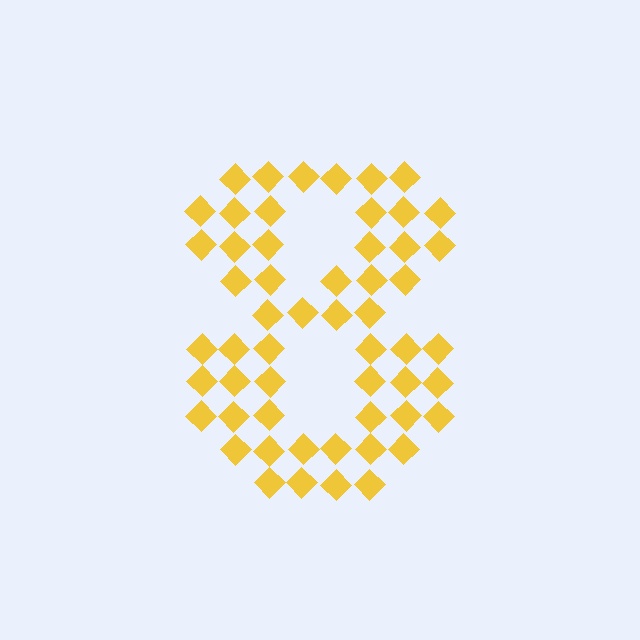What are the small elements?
The small elements are diamonds.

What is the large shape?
The large shape is the digit 8.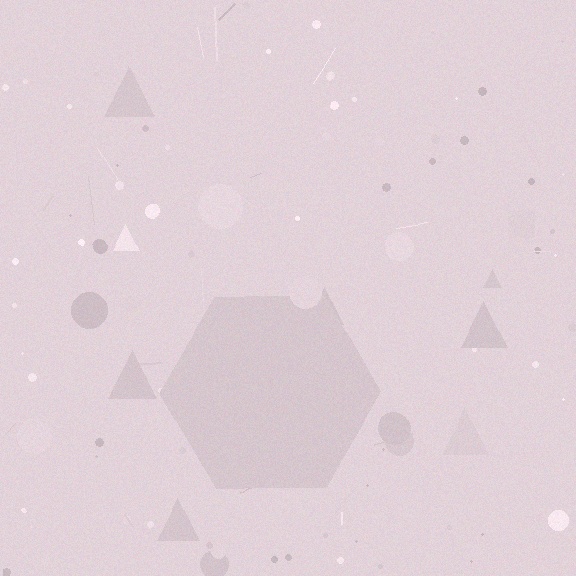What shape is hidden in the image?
A hexagon is hidden in the image.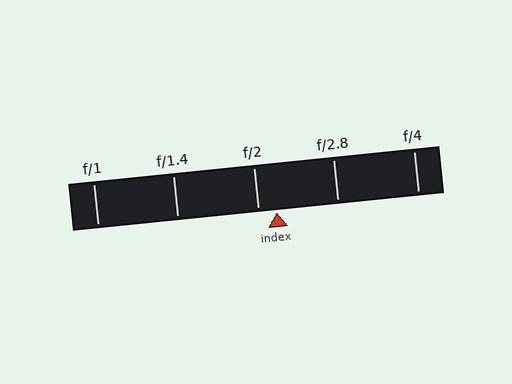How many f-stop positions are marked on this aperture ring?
There are 5 f-stop positions marked.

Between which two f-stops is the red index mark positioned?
The index mark is between f/2 and f/2.8.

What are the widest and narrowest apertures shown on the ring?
The widest aperture shown is f/1 and the narrowest is f/4.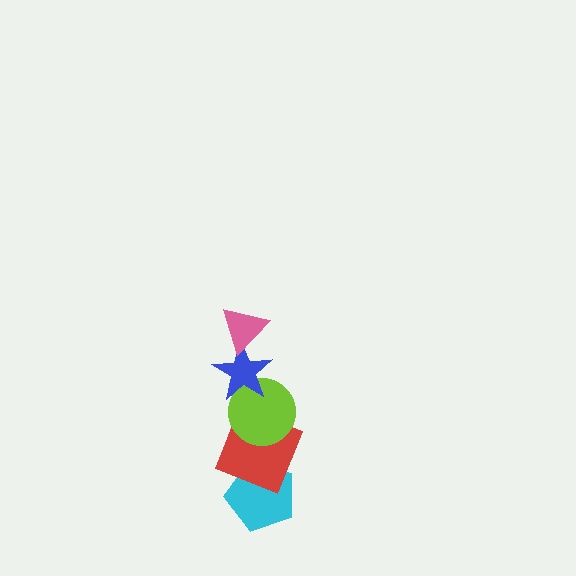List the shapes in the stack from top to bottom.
From top to bottom: the pink triangle, the blue star, the lime circle, the red square, the cyan pentagon.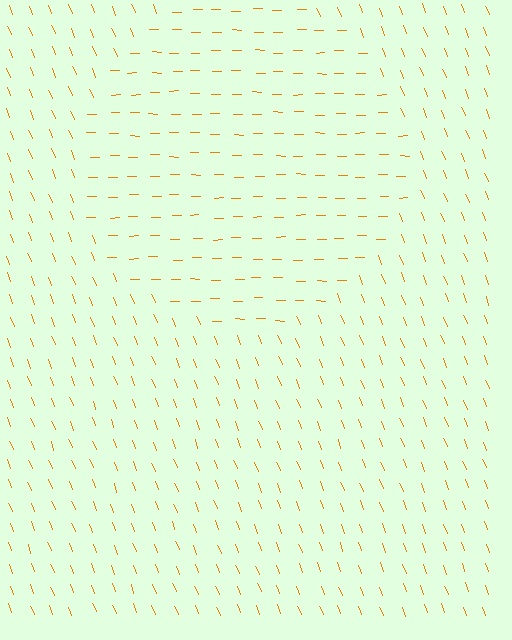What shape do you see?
I see a circle.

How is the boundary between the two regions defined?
The boundary is defined purely by a change in line orientation (approximately 68 degrees difference). All lines are the same color and thickness.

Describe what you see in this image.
The image is filled with small orange line segments. A circle region in the image has lines oriented differently from the surrounding lines, creating a visible texture boundary.